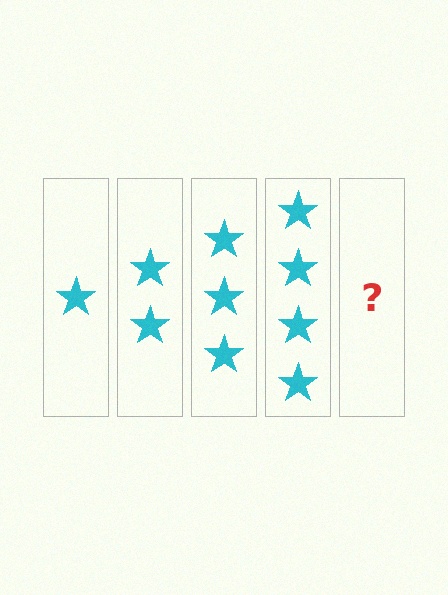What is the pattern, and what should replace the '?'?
The pattern is that each step adds one more star. The '?' should be 5 stars.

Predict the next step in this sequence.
The next step is 5 stars.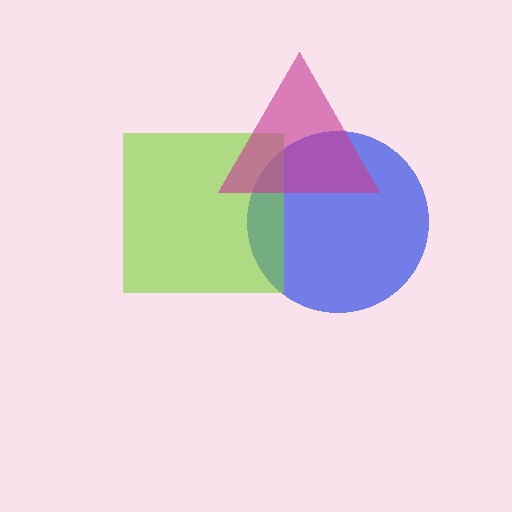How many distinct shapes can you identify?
There are 3 distinct shapes: a blue circle, a lime square, a magenta triangle.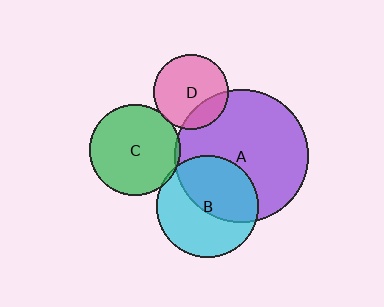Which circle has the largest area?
Circle A (purple).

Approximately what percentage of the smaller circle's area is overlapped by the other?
Approximately 5%.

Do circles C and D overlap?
Yes.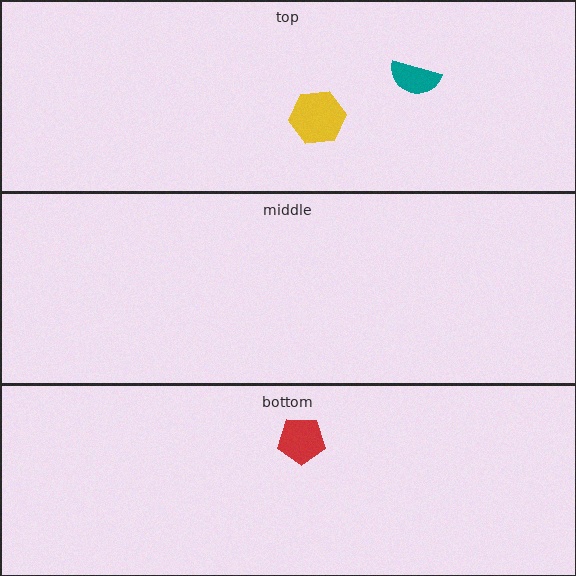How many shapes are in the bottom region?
1.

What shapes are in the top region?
The teal semicircle, the yellow hexagon.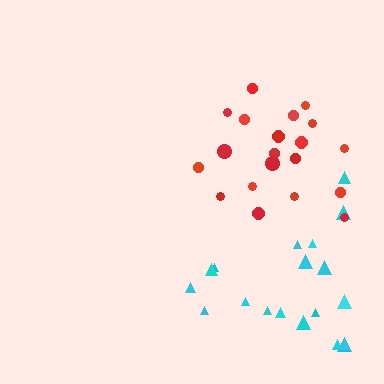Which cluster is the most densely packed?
Red.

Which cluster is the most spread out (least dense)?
Cyan.